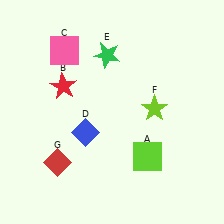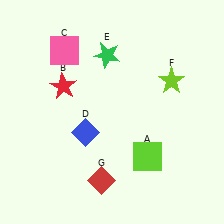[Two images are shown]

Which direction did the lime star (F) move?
The lime star (F) moved up.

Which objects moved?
The objects that moved are: the lime star (F), the red diamond (G).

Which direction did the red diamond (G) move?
The red diamond (G) moved right.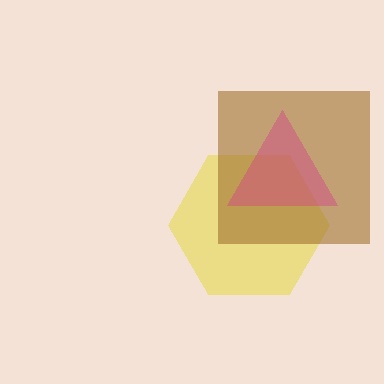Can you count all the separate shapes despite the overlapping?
Yes, there are 3 separate shapes.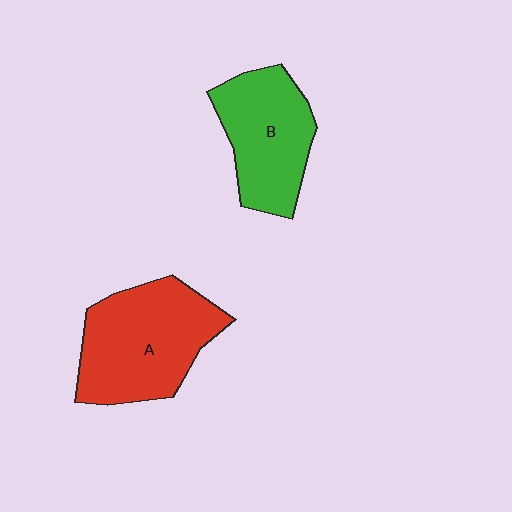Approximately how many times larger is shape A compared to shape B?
Approximately 1.3 times.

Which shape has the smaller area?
Shape B (green).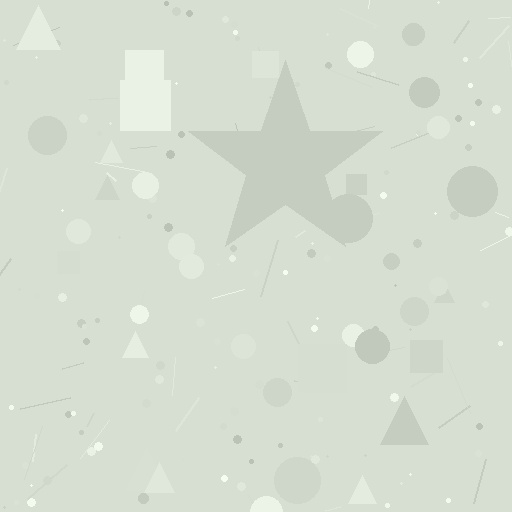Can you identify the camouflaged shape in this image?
The camouflaged shape is a star.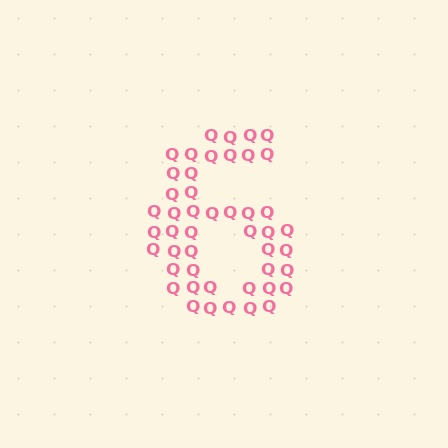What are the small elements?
The small elements are letter Q's.